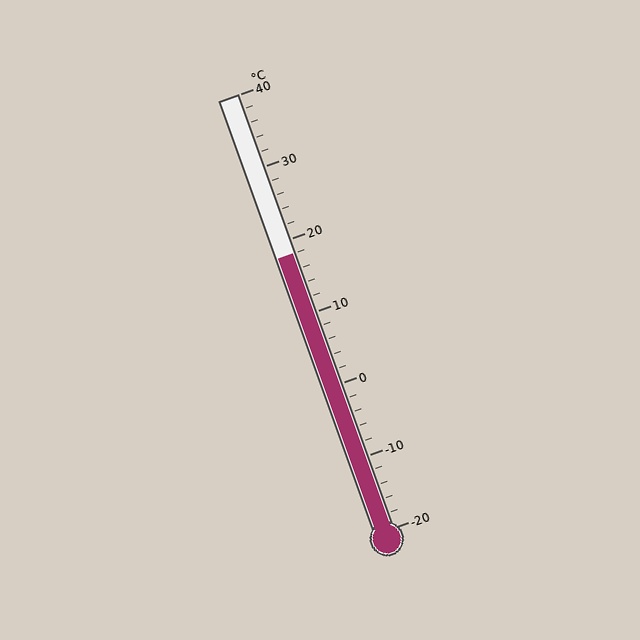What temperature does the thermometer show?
The thermometer shows approximately 18°C.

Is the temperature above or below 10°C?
The temperature is above 10°C.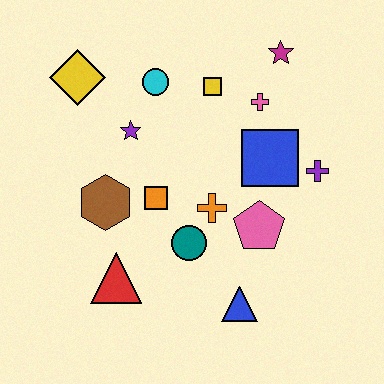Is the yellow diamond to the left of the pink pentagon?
Yes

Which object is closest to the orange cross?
The teal circle is closest to the orange cross.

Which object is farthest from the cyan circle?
The blue triangle is farthest from the cyan circle.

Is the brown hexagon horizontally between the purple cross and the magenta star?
No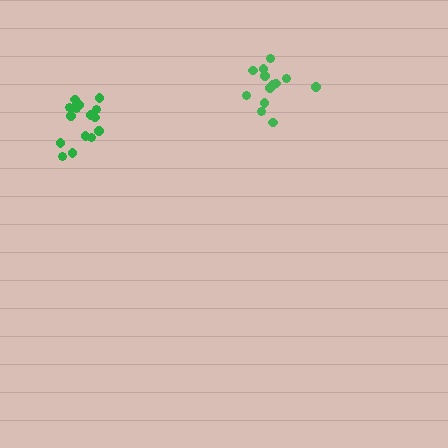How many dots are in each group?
Group 1: 13 dots, Group 2: 16 dots (29 total).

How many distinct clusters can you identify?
There are 2 distinct clusters.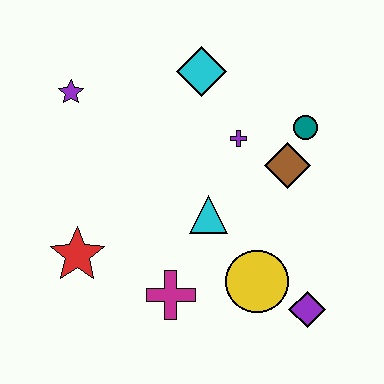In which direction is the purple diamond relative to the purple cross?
The purple diamond is below the purple cross.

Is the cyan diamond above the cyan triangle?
Yes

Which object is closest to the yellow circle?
The purple diamond is closest to the yellow circle.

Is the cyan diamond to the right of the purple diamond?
No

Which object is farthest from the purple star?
The purple diamond is farthest from the purple star.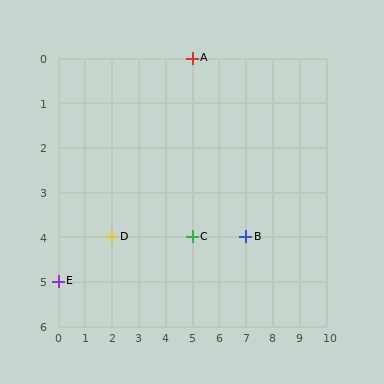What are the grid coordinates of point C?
Point C is at grid coordinates (5, 4).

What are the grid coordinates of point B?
Point B is at grid coordinates (7, 4).